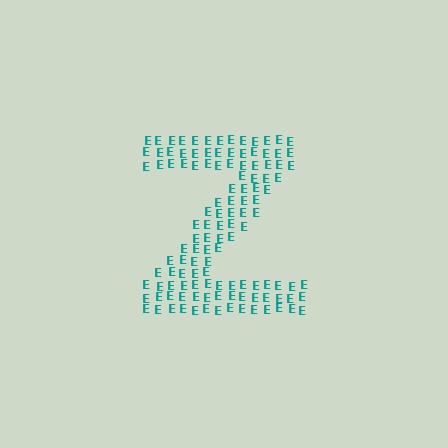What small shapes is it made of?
It is made of small letter E's.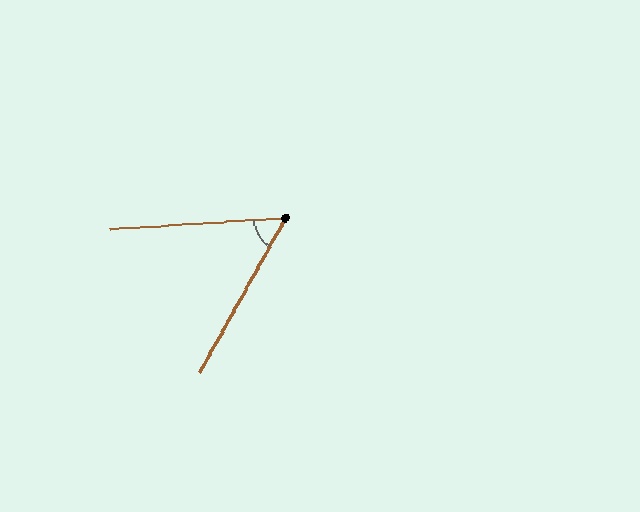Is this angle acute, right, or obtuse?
It is acute.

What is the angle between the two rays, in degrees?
Approximately 57 degrees.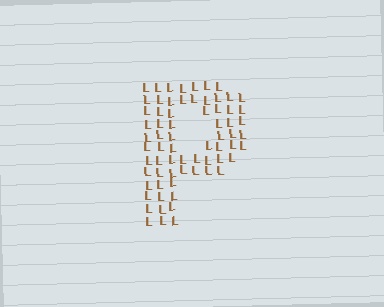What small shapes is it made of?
It is made of small letter L's.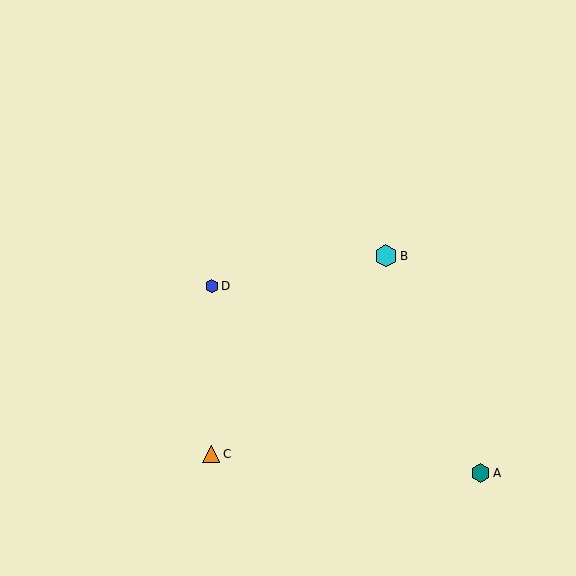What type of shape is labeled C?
Shape C is an orange triangle.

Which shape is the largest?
The cyan hexagon (labeled B) is the largest.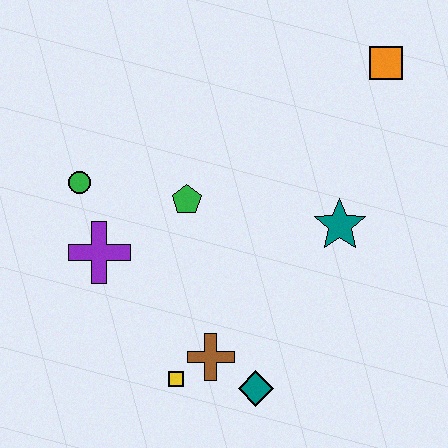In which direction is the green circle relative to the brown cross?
The green circle is above the brown cross.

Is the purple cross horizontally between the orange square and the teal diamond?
No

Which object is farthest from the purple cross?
The orange square is farthest from the purple cross.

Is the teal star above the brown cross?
Yes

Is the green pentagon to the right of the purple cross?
Yes